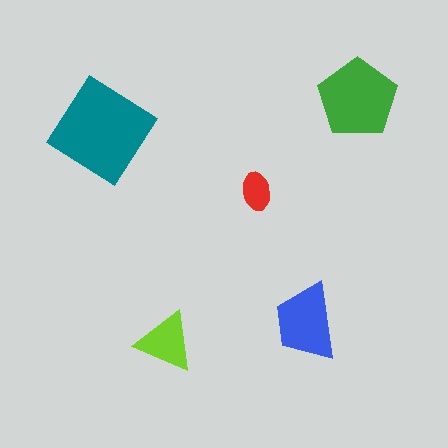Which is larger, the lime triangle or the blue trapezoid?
The blue trapezoid.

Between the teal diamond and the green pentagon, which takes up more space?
The teal diamond.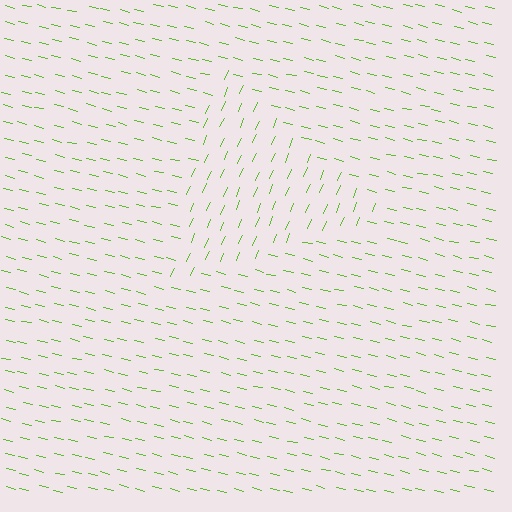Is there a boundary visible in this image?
Yes, there is a texture boundary formed by a change in line orientation.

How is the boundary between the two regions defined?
The boundary is defined purely by a change in line orientation (approximately 80 degrees difference). All lines are the same color and thickness.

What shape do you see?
I see a triangle.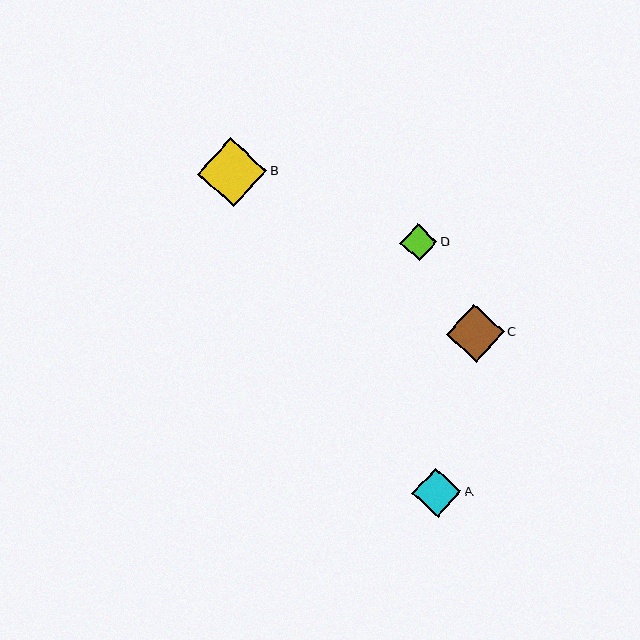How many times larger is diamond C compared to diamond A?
Diamond C is approximately 1.2 times the size of diamond A.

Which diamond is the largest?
Diamond B is the largest with a size of approximately 69 pixels.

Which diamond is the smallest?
Diamond D is the smallest with a size of approximately 37 pixels.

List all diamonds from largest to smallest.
From largest to smallest: B, C, A, D.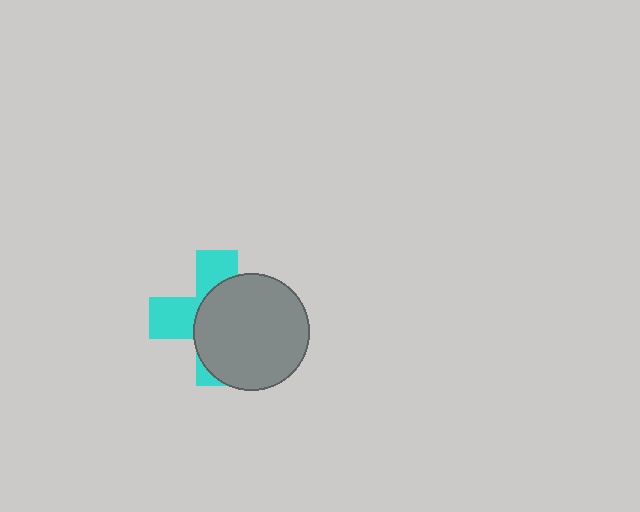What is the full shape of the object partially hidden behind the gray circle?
The partially hidden object is a cyan cross.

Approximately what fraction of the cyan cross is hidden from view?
Roughly 60% of the cyan cross is hidden behind the gray circle.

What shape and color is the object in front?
The object in front is a gray circle.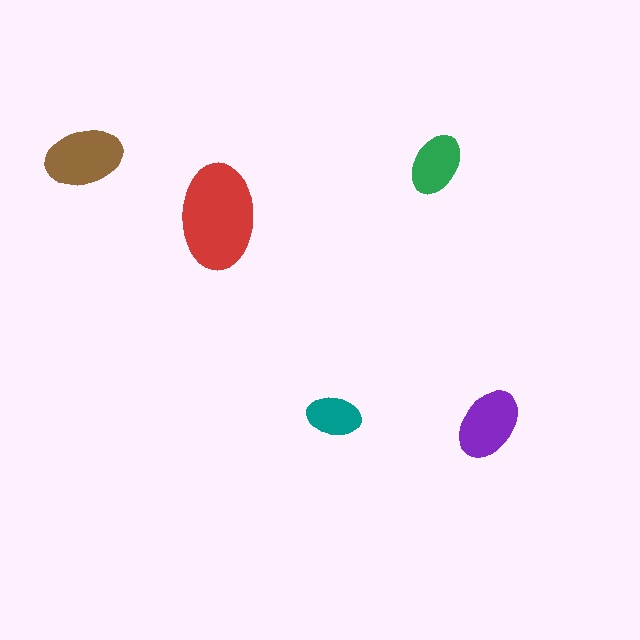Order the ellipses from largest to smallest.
the red one, the brown one, the purple one, the green one, the teal one.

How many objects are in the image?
There are 5 objects in the image.